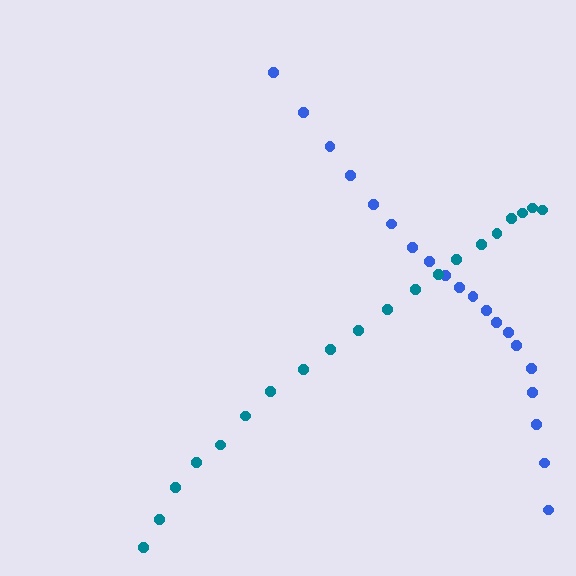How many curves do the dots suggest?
There are 2 distinct paths.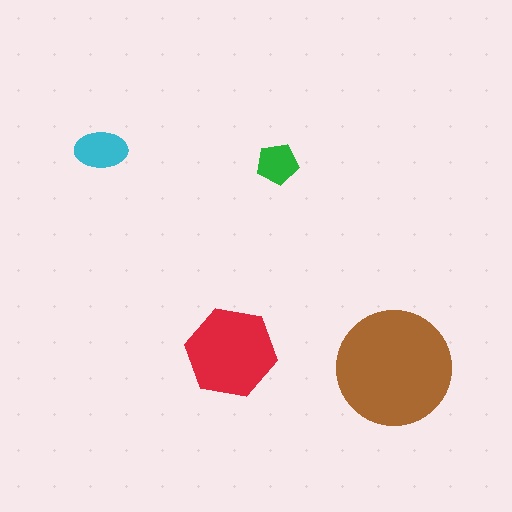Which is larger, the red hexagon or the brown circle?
The brown circle.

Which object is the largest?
The brown circle.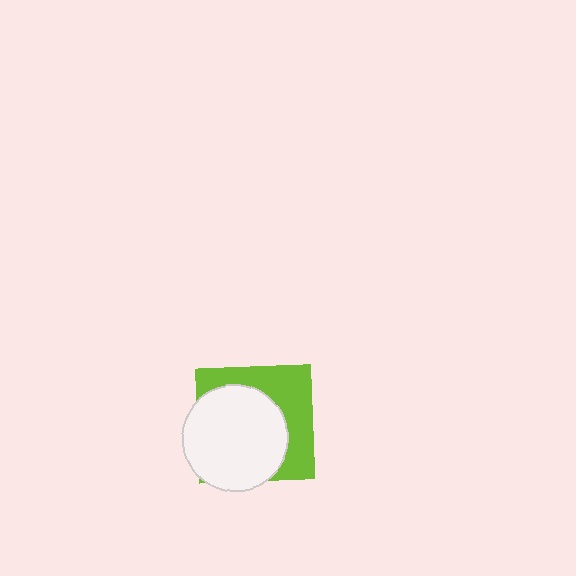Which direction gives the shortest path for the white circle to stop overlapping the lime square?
Moving toward the lower-left gives the shortest separation.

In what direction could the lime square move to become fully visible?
The lime square could move toward the upper-right. That would shift it out from behind the white circle entirely.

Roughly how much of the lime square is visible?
A small part of it is visible (roughly 41%).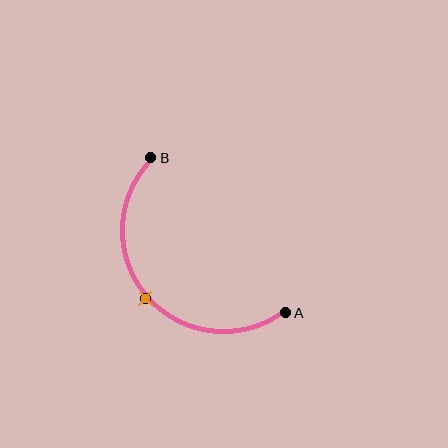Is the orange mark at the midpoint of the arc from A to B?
Yes. The orange mark lies on the arc at equal arc-length from both A and B — it is the arc midpoint.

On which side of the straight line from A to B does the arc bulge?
The arc bulges below and to the left of the straight line connecting A and B.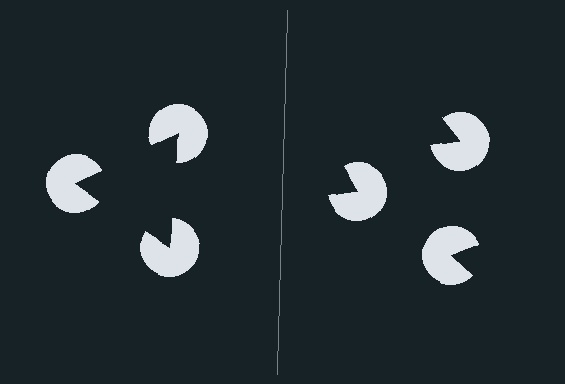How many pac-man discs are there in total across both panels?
6 — 3 on each side.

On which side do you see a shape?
An illusory triangle appears on the left side. On the right side the wedge cuts are rotated, so no coherent shape forms.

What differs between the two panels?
The pac-man discs are positioned identically on both sides; only the wedge orientations differ. On the left they align to a triangle; on the right they are misaligned.